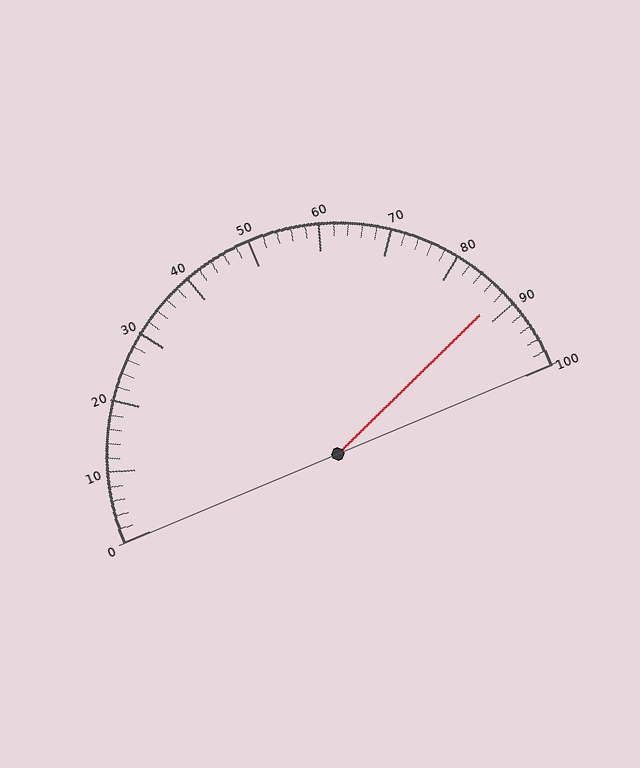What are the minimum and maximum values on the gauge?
The gauge ranges from 0 to 100.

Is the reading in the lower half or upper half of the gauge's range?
The reading is in the upper half of the range (0 to 100).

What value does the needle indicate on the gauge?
The needle indicates approximately 88.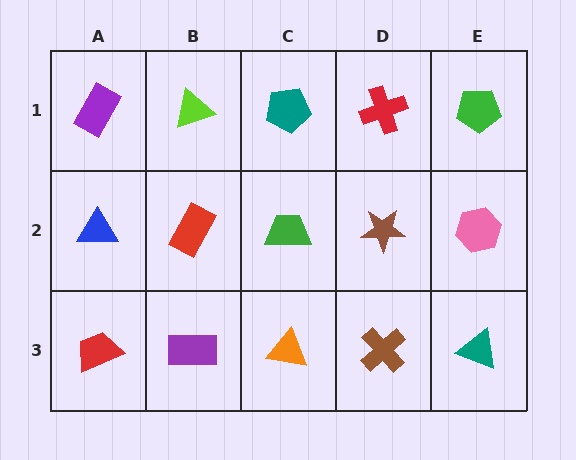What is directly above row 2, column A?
A purple rectangle.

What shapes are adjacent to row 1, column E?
A pink hexagon (row 2, column E), a red cross (row 1, column D).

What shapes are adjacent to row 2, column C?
A teal pentagon (row 1, column C), an orange triangle (row 3, column C), a red rectangle (row 2, column B), a brown star (row 2, column D).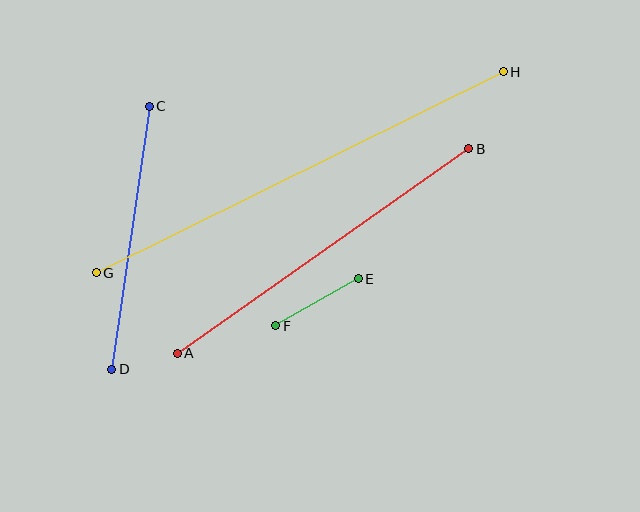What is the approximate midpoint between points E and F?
The midpoint is at approximately (317, 302) pixels.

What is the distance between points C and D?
The distance is approximately 266 pixels.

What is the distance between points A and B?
The distance is approximately 356 pixels.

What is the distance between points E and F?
The distance is approximately 95 pixels.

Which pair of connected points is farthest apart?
Points G and H are farthest apart.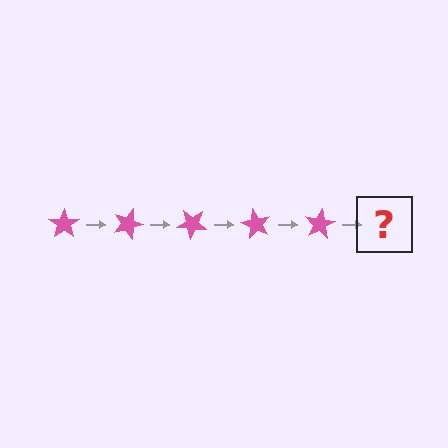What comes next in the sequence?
The next element should be a pink star rotated 100 degrees.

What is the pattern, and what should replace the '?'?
The pattern is that the star rotates 20 degrees each step. The '?' should be a pink star rotated 100 degrees.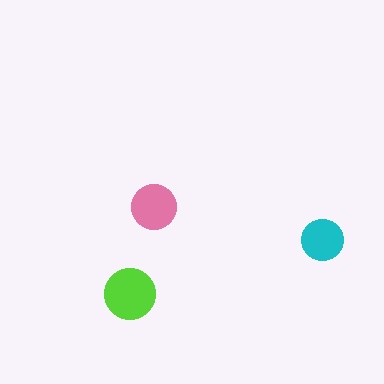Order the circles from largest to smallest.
the lime one, the pink one, the cyan one.